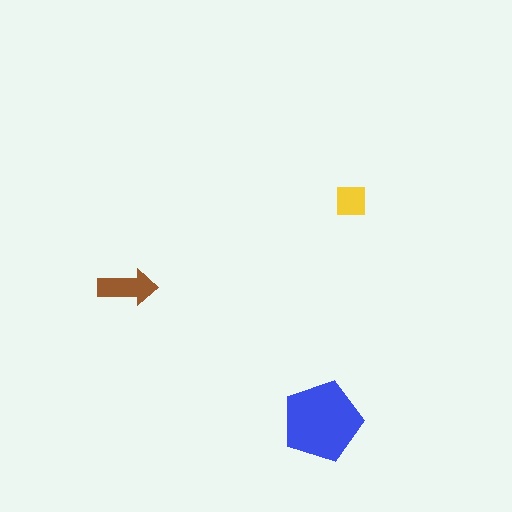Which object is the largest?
The blue pentagon.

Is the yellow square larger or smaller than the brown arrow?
Smaller.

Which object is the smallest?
The yellow square.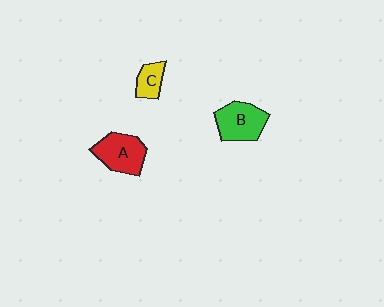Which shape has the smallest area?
Shape C (yellow).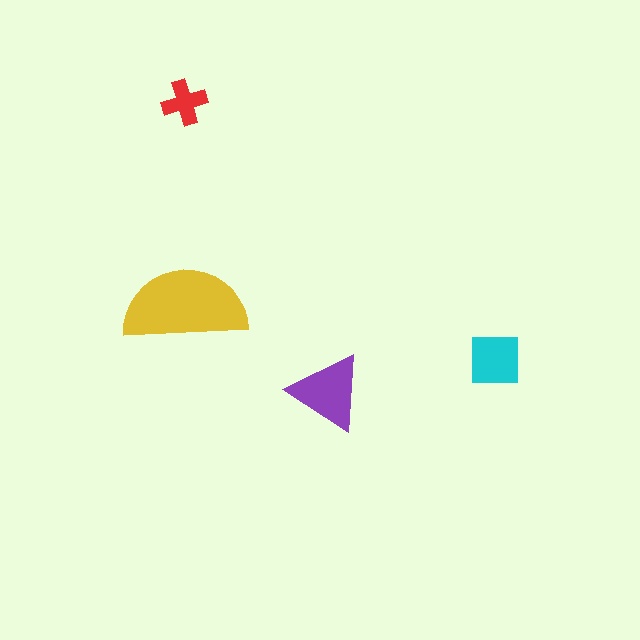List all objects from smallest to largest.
The red cross, the cyan square, the purple triangle, the yellow semicircle.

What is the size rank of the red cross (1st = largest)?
4th.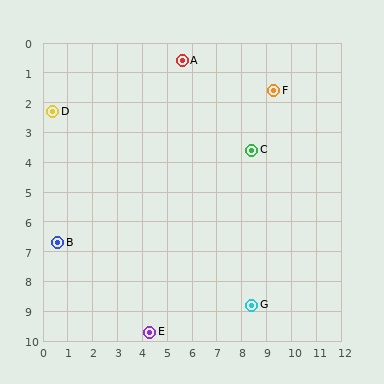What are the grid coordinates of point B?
Point B is at approximately (0.6, 6.7).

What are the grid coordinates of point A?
Point A is at approximately (5.6, 0.6).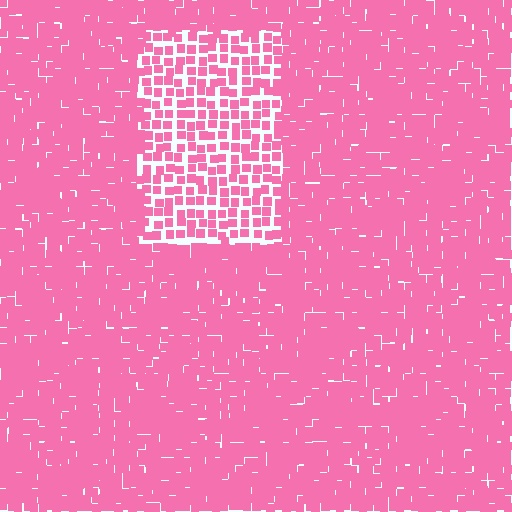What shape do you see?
I see a rectangle.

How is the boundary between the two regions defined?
The boundary is defined by a change in element density (approximately 2.0x ratio). All elements are the same color, size, and shape.